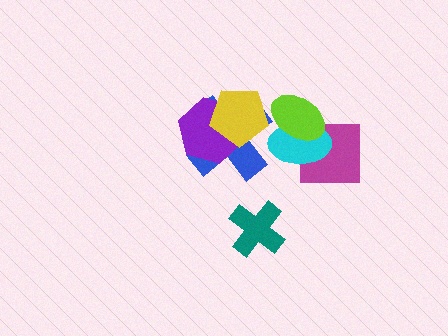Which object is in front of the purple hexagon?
The yellow pentagon is in front of the purple hexagon.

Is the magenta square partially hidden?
Yes, it is partially covered by another shape.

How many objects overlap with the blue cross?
2 objects overlap with the blue cross.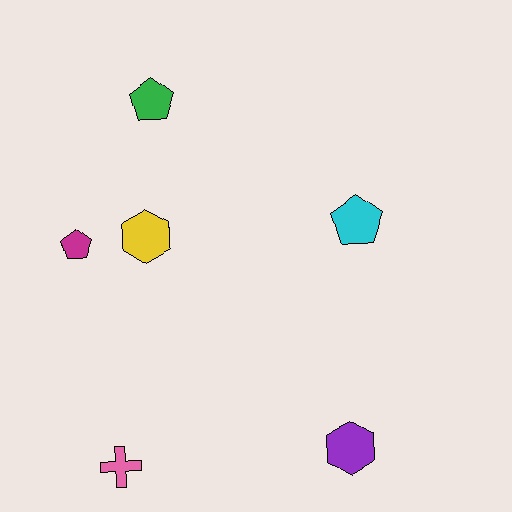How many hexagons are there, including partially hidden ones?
There are 2 hexagons.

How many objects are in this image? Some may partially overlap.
There are 6 objects.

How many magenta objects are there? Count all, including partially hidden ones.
There is 1 magenta object.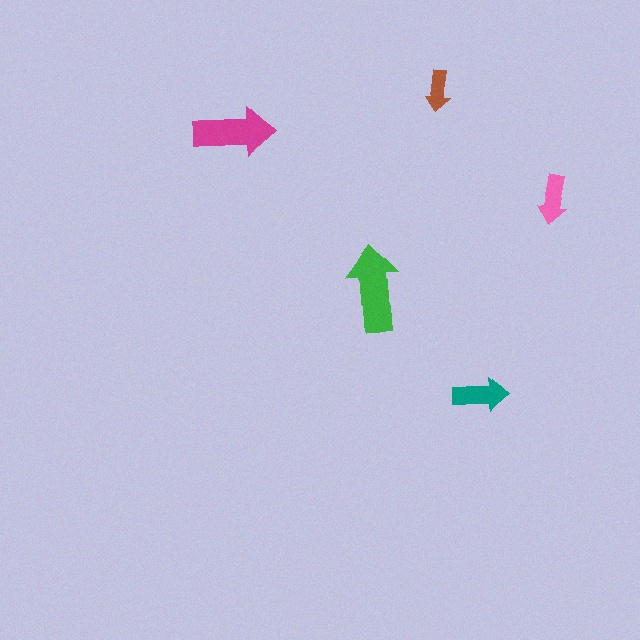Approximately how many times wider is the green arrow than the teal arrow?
About 1.5 times wider.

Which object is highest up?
The brown arrow is topmost.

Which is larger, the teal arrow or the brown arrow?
The teal one.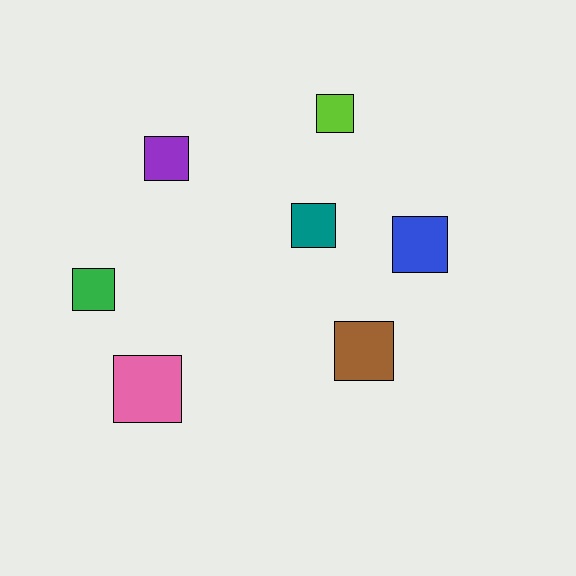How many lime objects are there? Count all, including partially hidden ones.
There is 1 lime object.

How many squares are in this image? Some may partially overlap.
There are 7 squares.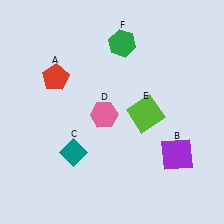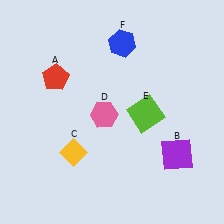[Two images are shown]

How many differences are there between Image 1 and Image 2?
There are 2 differences between the two images.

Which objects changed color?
C changed from teal to yellow. F changed from green to blue.